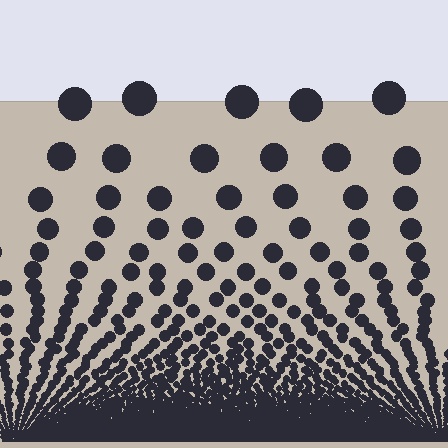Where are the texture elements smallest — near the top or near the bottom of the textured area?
Near the bottom.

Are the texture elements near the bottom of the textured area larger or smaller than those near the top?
Smaller. The gradient is inverted — elements near the bottom are smaller and denser.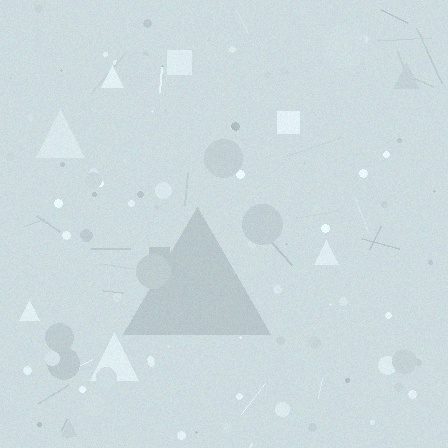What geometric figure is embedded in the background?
A triangle is embedded in the background.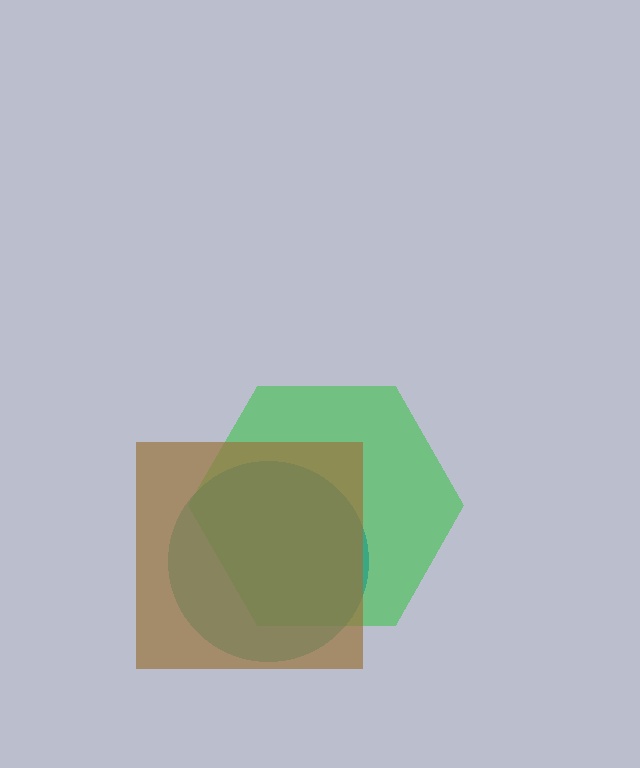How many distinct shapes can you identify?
There are 3 distinct shapes: a green hexagon, a teal circle, a brown square.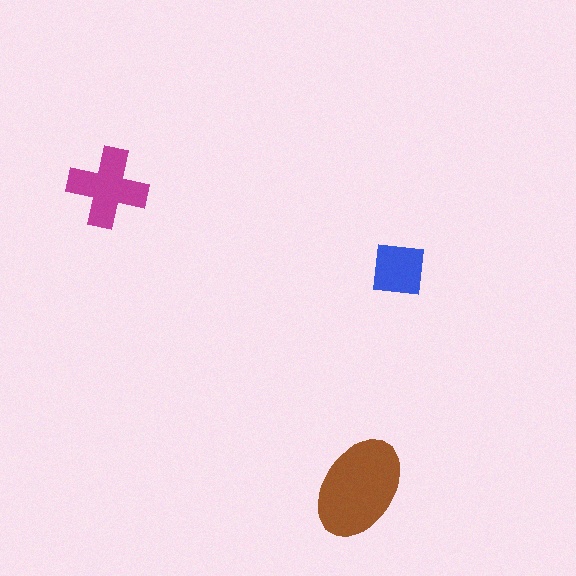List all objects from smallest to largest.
The blue square, the magenta cross, the brown ellipse.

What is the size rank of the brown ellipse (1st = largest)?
1st.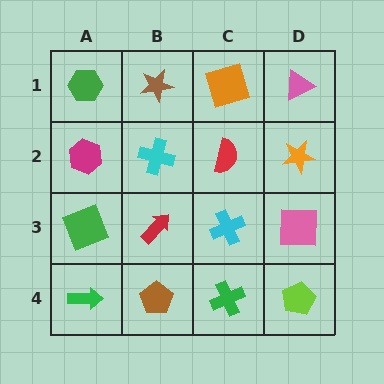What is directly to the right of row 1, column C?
A pink triangle.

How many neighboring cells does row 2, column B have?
4.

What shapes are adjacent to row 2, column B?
A brown star (row 1, column B), a red arrow (row 3, column B), a magenta hexagon (row 2, column A), a red semicircle (row 2, column C).